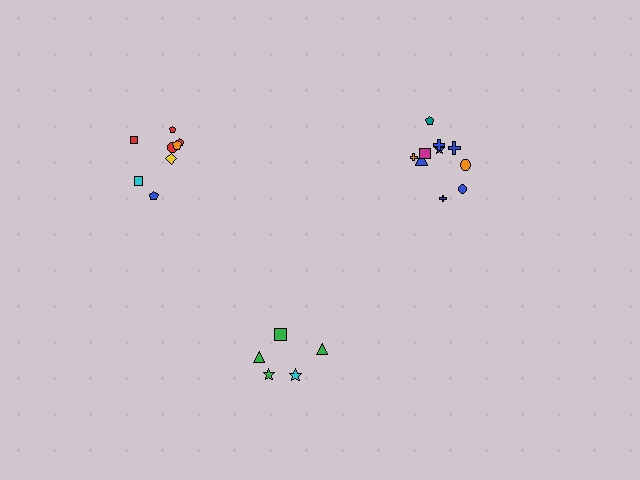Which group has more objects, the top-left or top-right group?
The top-right group.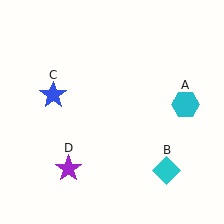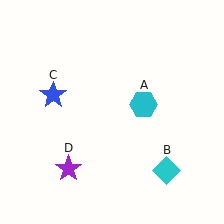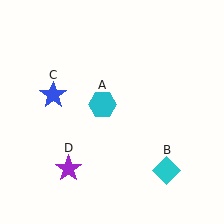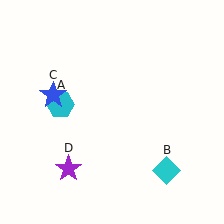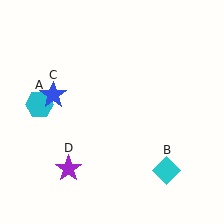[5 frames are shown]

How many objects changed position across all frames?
1 object changed position: cyan hexagon (object A).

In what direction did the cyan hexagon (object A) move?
The cyan hexagon (object A) moved left.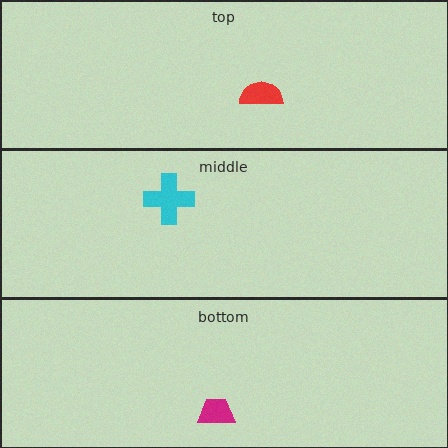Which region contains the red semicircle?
The top region.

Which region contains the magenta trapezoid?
The bottom region.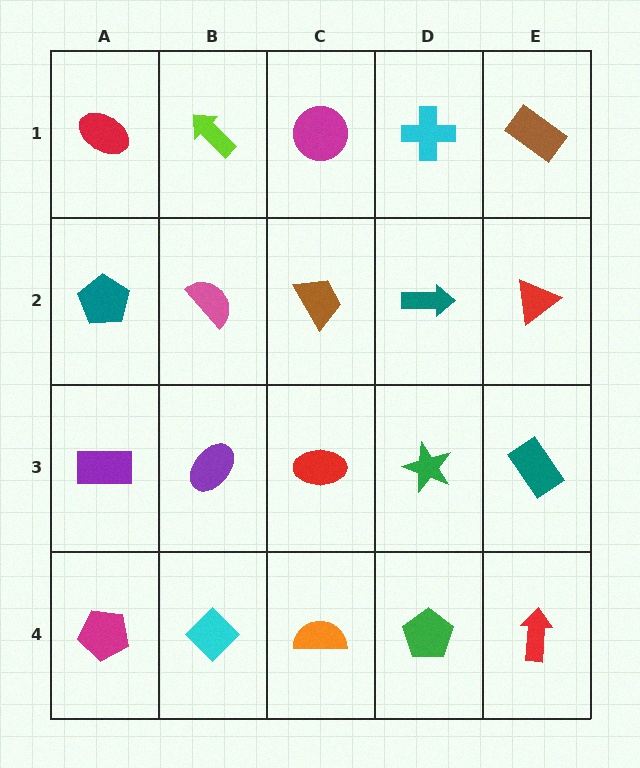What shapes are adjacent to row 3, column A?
A teal pentagon (row 2, column A), a magenta pentagon (row 4, column A), a purple ellipse (row 3, column B).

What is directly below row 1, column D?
A teal arrow.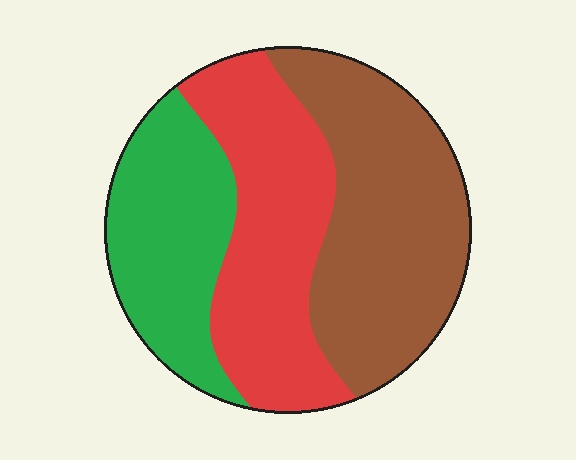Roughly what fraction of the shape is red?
Red takes up about one third (1/3) of the shape.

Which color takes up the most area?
Brown, at roughly 40%.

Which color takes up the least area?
Green, at roughly 25%.